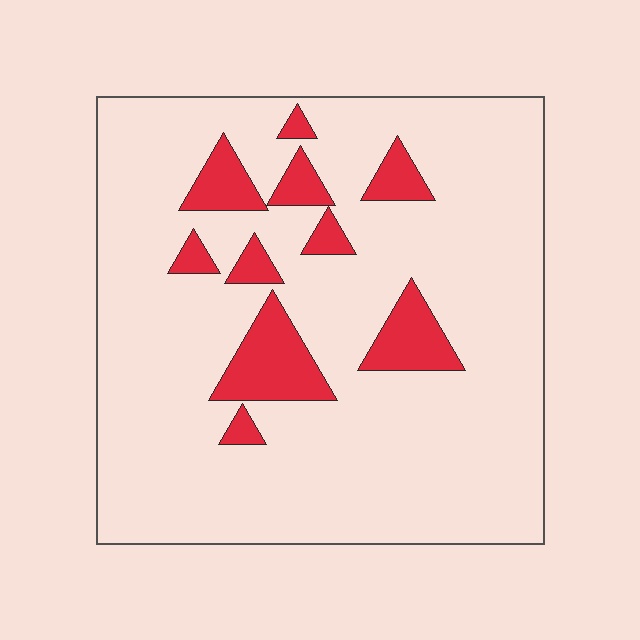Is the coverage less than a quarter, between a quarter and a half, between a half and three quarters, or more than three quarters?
Less than a quarter.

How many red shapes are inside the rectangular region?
10.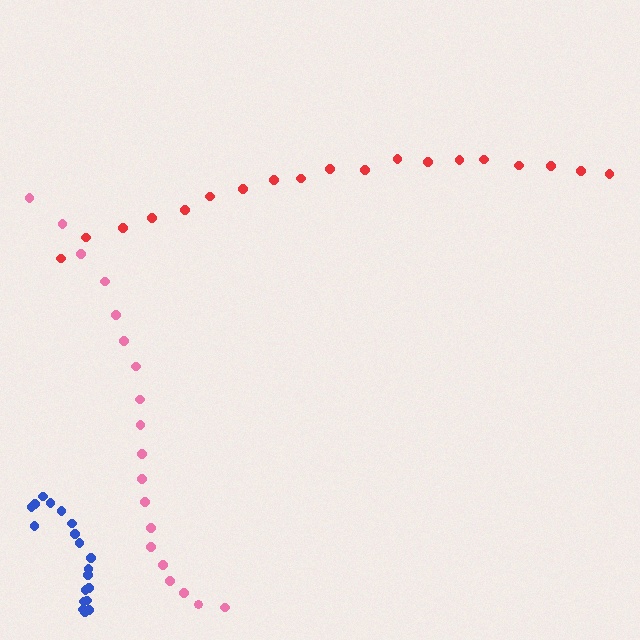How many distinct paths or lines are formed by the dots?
There are 3 distinct paths.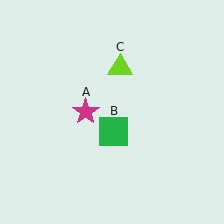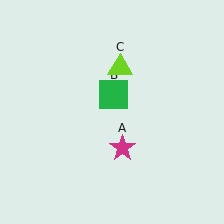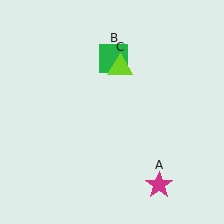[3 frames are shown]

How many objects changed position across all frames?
2 objects changed position: magenta star (object A), green square (object B).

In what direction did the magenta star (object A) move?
The magenta star (object A) moved down and to the right.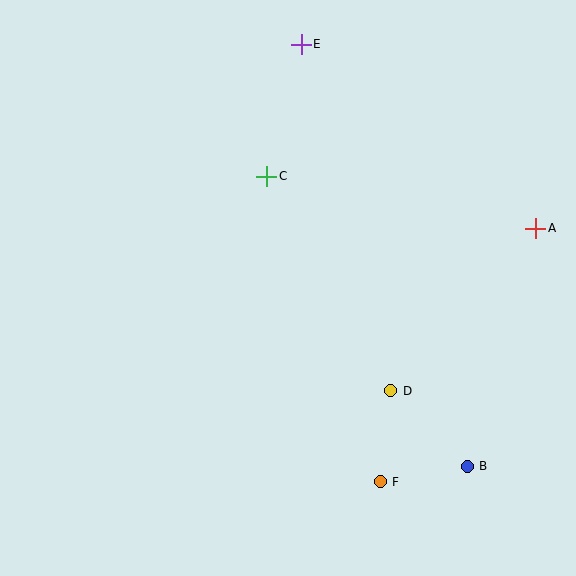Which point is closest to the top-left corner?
Point E is closest to the top-left corner.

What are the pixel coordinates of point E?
Point E is at (301, 44).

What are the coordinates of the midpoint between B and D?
The midpoint between B and D is at (429, 429).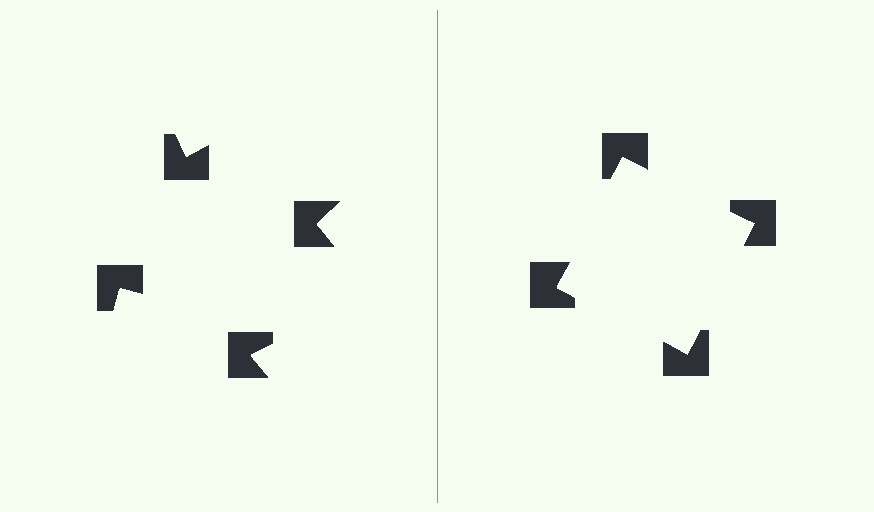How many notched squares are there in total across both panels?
8 — 4 on each side.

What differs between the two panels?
The notched squares are positioned identically on both sides; only the wedge orientations differ. On the right they align to a square; on the left they are misaligned.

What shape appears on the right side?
An illusory square.